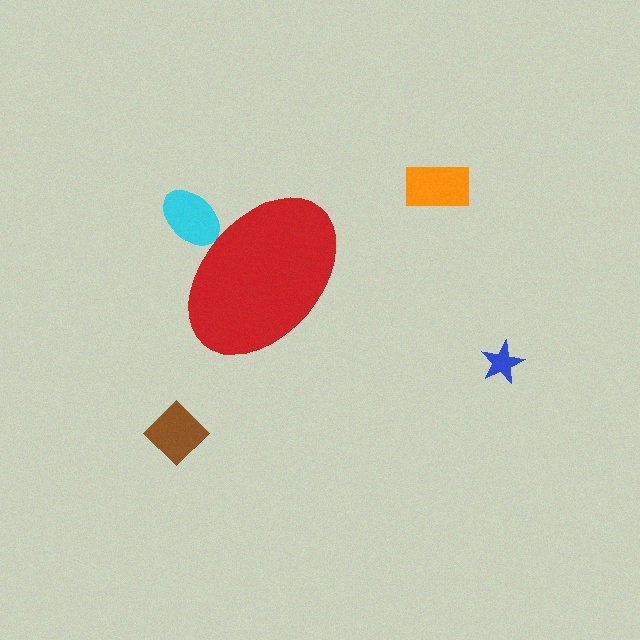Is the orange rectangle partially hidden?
No, the orange rectangle is fully visible.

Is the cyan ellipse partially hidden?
Yes, the cyan ellipse is partially hidden behind the red ellipse.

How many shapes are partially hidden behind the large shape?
1 shape is partially hidden.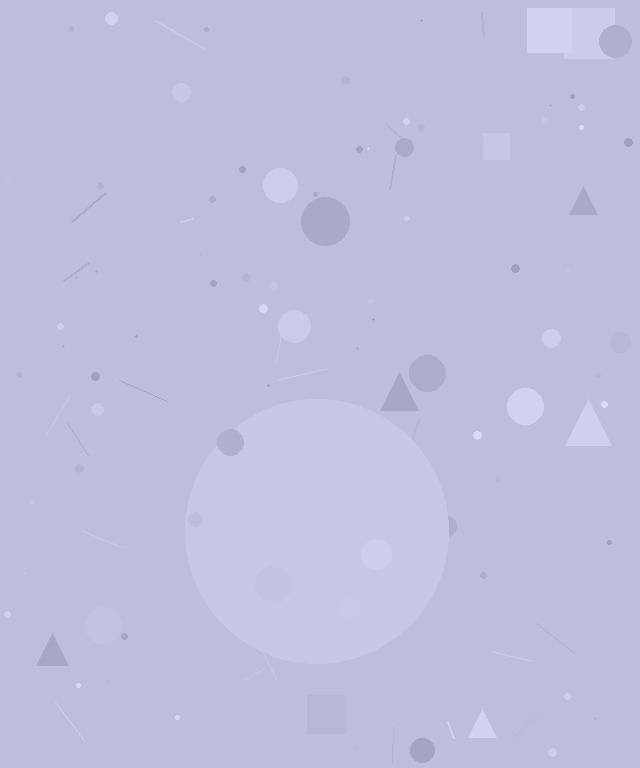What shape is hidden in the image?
A circle is hidden in the image.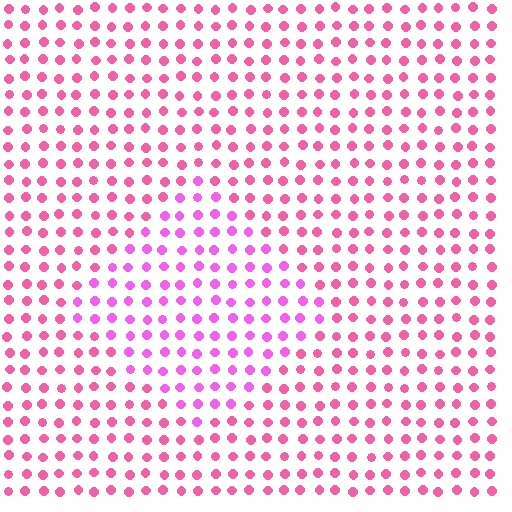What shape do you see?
I see a diamond.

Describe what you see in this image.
The image is filled with small pink elements in a uniform arrangement. A diamond-shaped region is visible where the elements are tinted to a slightly different hue, forming a subtle color boundary.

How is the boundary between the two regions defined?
The boundary is defined purely by a slight shift in hue (about 29 degrees). Spacing, size, and orientation are identical on both sides.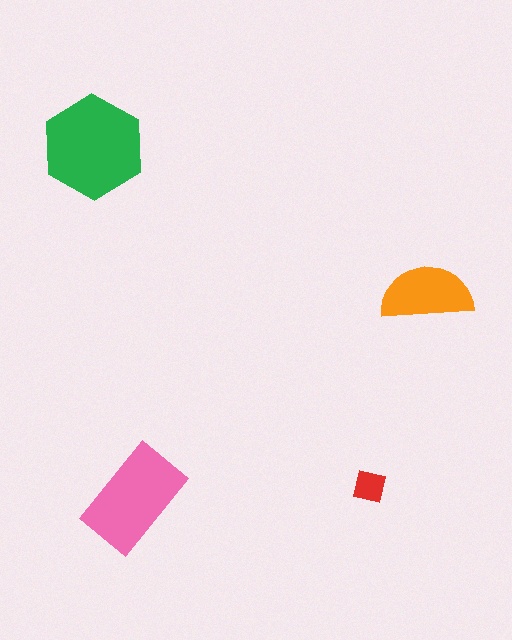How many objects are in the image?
There are 4 objects in the image.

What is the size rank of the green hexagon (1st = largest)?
1st.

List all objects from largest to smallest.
The green hexagon, the pink rectangle, the orange semicircle, the red square.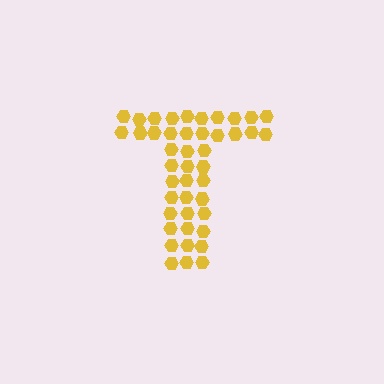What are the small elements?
The small elements are hexagons.